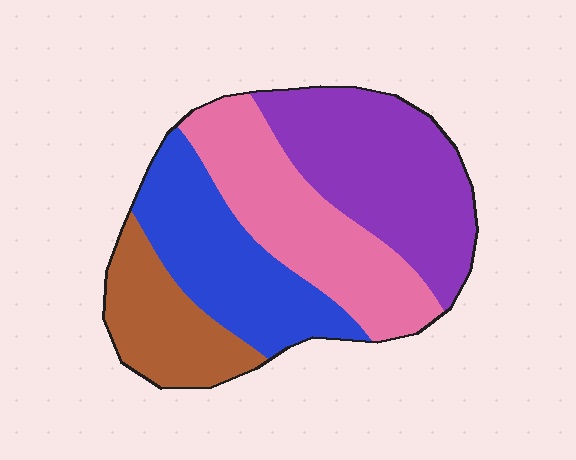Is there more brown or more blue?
Blue.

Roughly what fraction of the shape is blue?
Blue covers about 25% of the shape.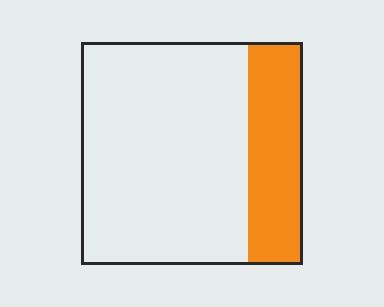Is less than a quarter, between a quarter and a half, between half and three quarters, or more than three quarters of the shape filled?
Less than a quarter.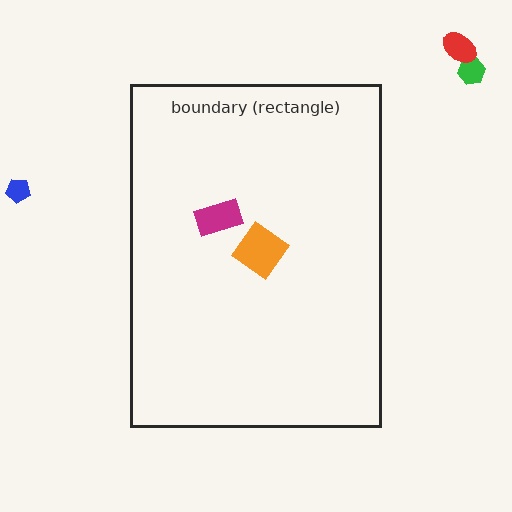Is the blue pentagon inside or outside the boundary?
Outside.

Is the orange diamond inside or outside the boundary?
Inside.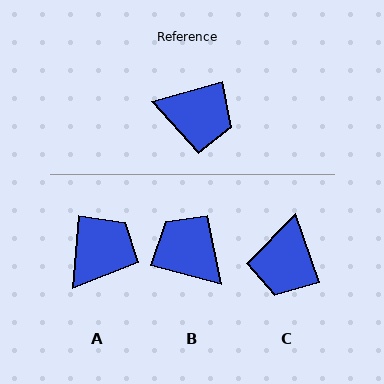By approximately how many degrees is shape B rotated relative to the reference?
Approximately 150 degrees counter-clockwise.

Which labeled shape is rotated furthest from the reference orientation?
B, about 150 degrees away.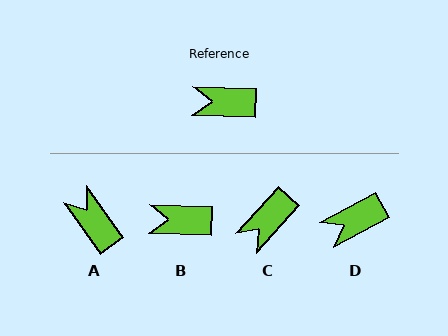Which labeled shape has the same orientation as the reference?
B.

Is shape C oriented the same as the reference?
No, it is off by about 49 degrees.